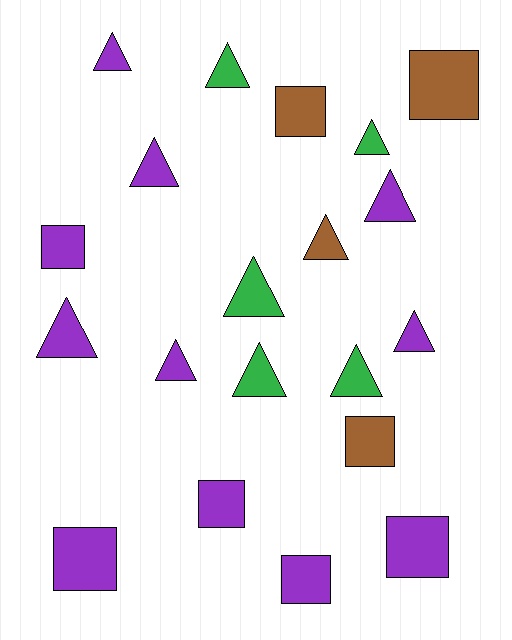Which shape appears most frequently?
Triangle, with 12 objects.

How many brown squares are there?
There are 3 brown squares.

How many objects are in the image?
There are 20 objects.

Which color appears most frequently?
Purple, with 11 objects.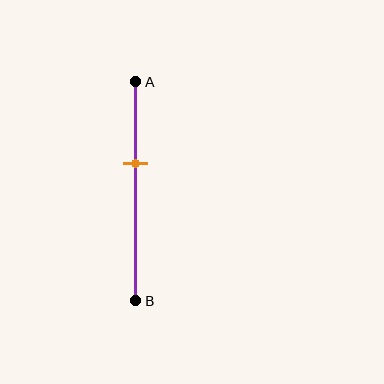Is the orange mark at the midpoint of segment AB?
No, the mark is at about 35% from A, not at the 50% midpoint.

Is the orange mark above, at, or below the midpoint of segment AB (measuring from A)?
The orange mark is above the midpoint of segment AB.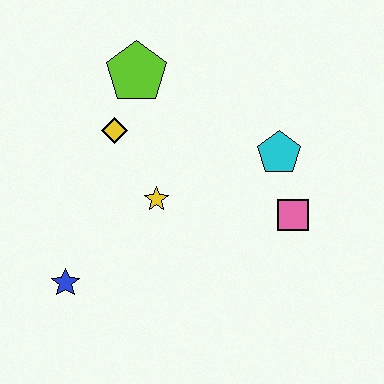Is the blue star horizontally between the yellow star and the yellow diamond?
No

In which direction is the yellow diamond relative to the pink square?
The yellow diamond is to the left of the pink square.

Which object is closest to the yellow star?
The yellow diamond is closest to the yellow star.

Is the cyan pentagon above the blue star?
Yes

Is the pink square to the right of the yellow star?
Yes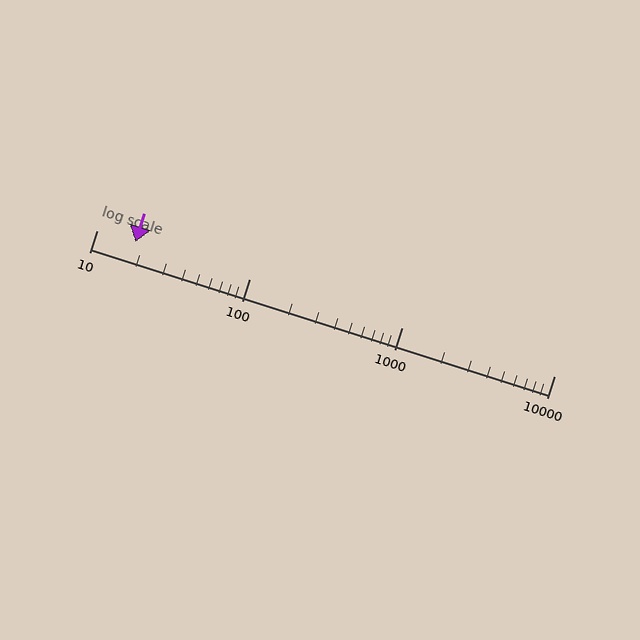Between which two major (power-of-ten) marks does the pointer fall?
The pointer is between 10 and 100.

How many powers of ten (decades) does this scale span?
The scale spans 3 decades, from 10 to 10000.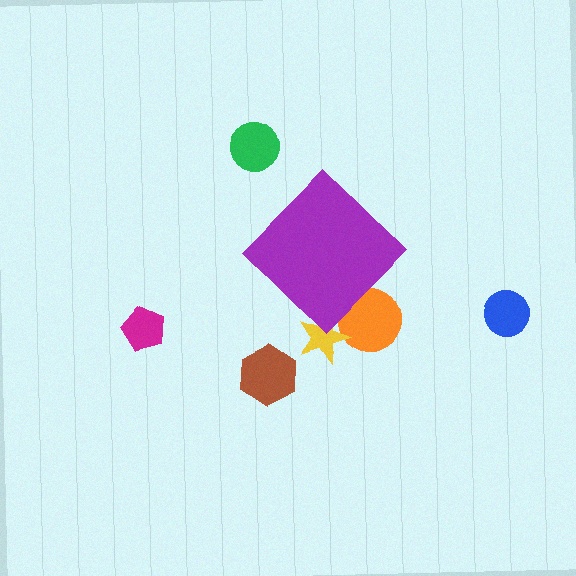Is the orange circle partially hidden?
Yes, the orange circle is partially hidden behind the purple diamond.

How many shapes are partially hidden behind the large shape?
2 shapes are partially hidden.